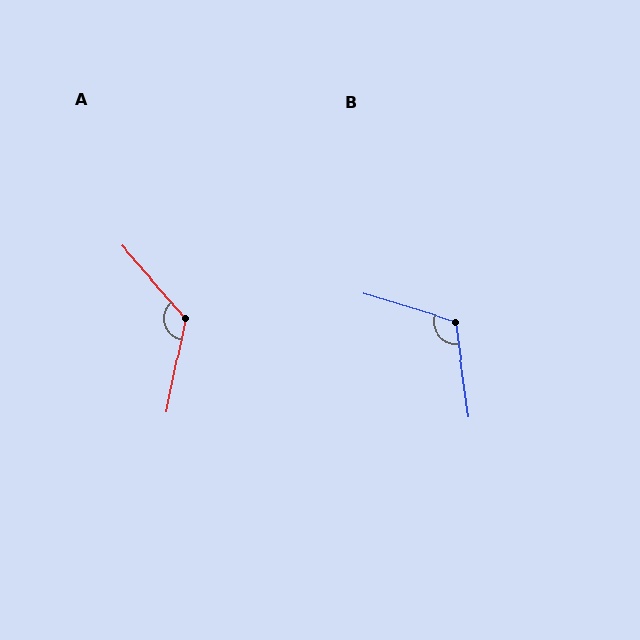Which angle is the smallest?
B, at approximately 115 degrees.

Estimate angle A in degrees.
Approximately 127 degrees.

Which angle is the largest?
A, at approximately 127 degrees.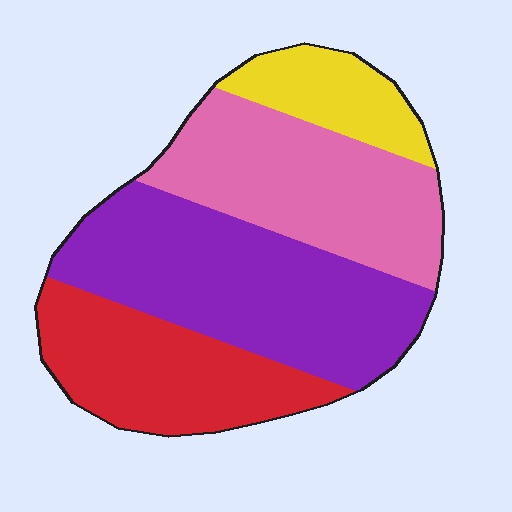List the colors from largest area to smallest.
From largest to smallest: purple, pink, red, yellow.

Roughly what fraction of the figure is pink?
Pink takes up about one quarter (1/4) of the figure.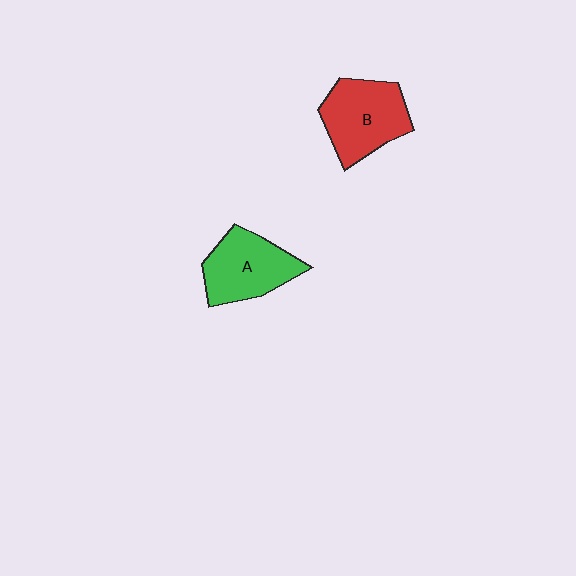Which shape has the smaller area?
Shape A (green).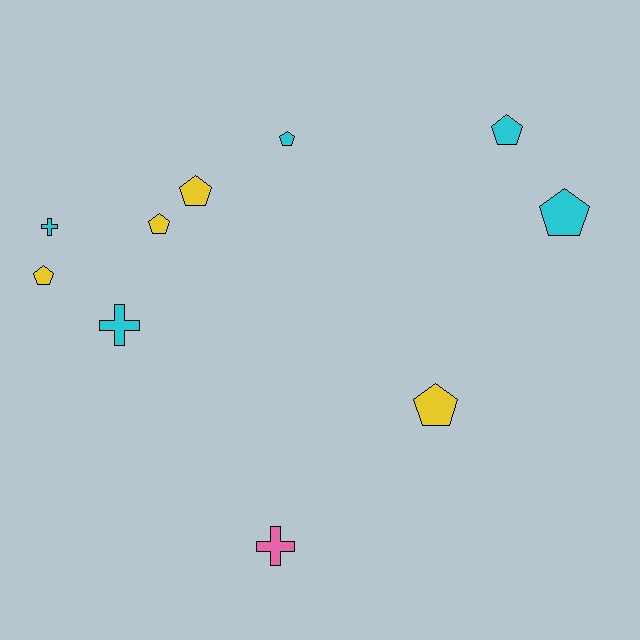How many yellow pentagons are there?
There are 4 yellow pentagons.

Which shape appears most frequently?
Pentagon, with 7 objects.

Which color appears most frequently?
Cyan, with 5 objects.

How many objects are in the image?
There are 10 objects.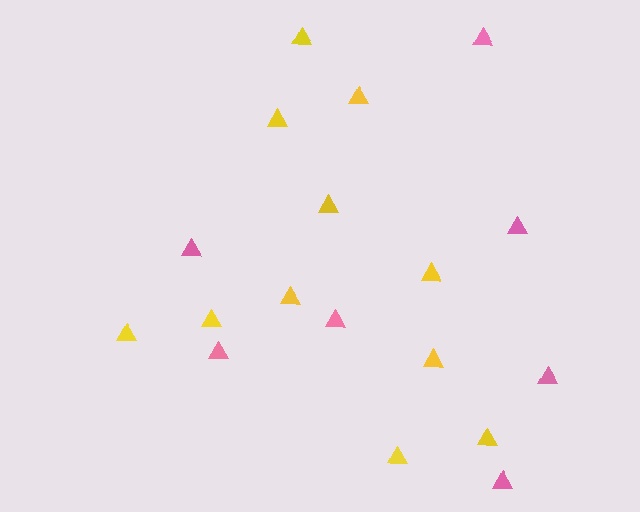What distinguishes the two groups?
There are 2 groups: one group of pink triangles (7) and one group of yellow triangles (11).